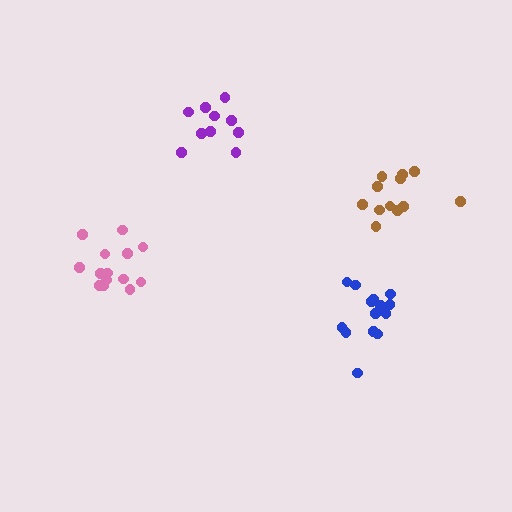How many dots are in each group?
Group 1: 10 dots, Group 2: 12 dots, Group 3: 14 dots, Group 4: 14 dots (50 total).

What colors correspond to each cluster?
The clusters are colored: purple, brown, blue, pink.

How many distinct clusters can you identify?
There are 4 distinct clusters.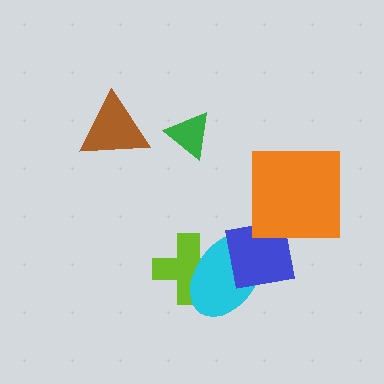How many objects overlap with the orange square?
1 object overlaps with the orange square.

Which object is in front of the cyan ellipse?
The blue square is in front of the cyan ellipse.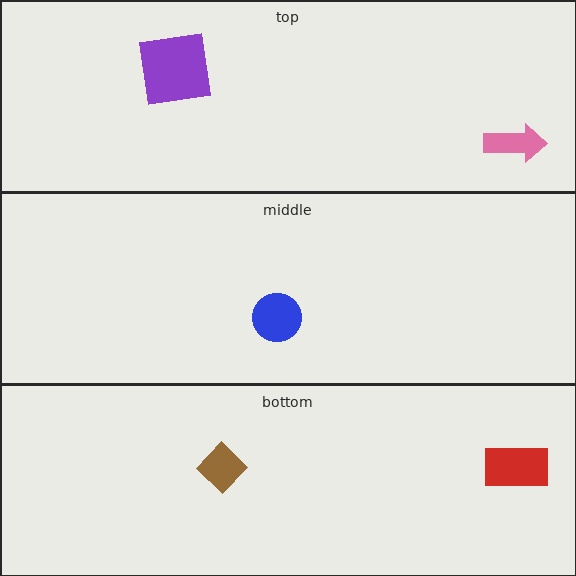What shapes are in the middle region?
The blue circle.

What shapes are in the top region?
The purple square, the pink arrow.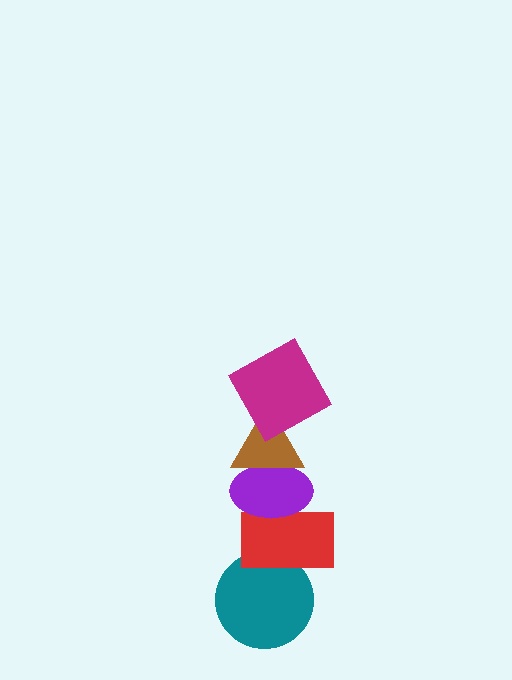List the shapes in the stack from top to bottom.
From top to bottom: the magenta square, the brown triangle, the purple ellipse, the red rectangle, the teal circle.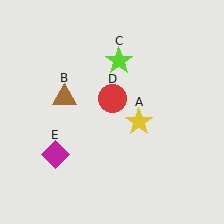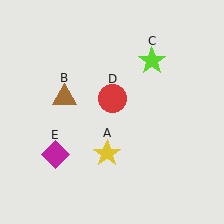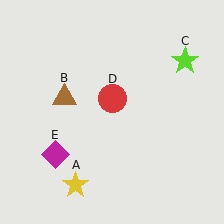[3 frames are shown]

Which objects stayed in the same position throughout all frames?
Brown triangle (object B) and red circle (object D) and magenta diamond (object E) remained stationary.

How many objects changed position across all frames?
2 objects changed position: yellow star (object A), lime star (object C).